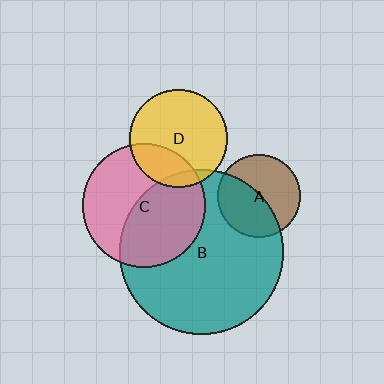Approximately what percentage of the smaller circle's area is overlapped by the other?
Approximately 45%.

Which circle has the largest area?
Circle B (teal).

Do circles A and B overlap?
Yes.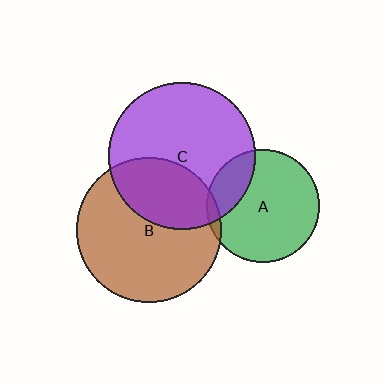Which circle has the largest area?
Circle C (purple).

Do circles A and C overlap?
Yes.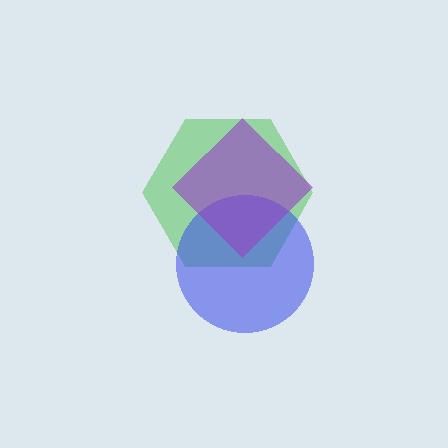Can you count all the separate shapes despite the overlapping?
Yes, there are 3 separate shapes.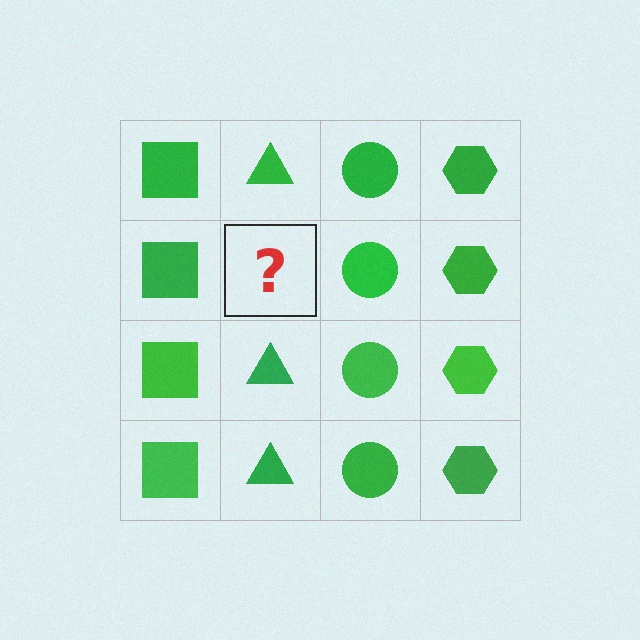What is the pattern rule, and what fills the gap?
The rule is that each column has a consistent shape. The gap should be filled with a green triangle.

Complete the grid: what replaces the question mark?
The question mark should be replaced with a green triangle.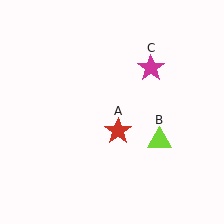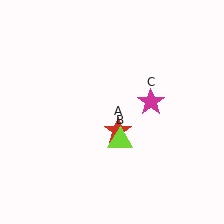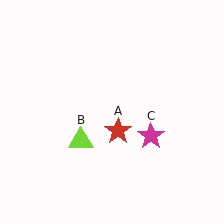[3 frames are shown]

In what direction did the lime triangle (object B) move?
The lime triangle (object B) moved left.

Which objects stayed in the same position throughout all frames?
Red star (object A) remained stationary.